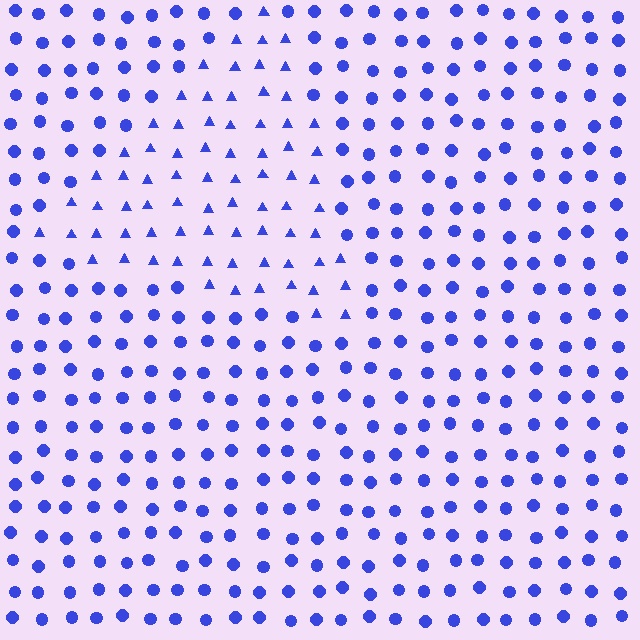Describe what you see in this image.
The image is filled with small blue elements arranged in a uniform grid. A triangle-shaped region contains triangles, while the surrounding area contains circles. The boundary is defined purely by the change in element shape.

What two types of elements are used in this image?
The image uses triangles inside the triangle region and circles outside it.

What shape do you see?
I see a triangle.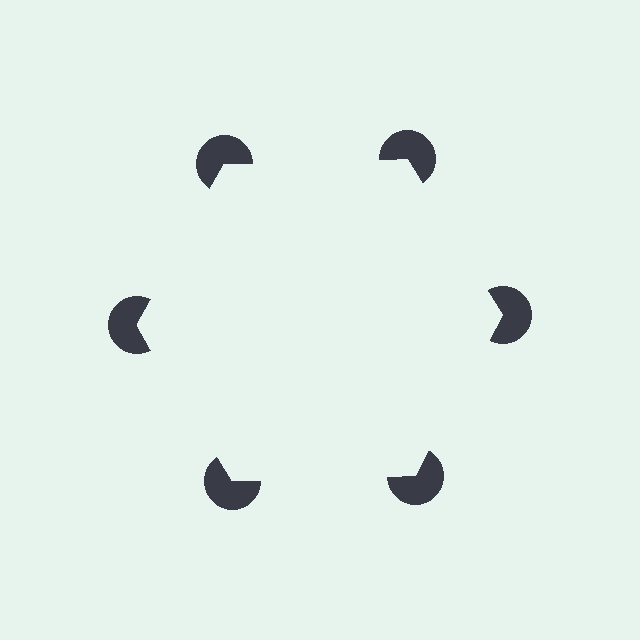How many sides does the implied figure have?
6 sides.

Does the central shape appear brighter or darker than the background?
It typically appears slightly brighter than the background, even though no actual brightness change is drawn.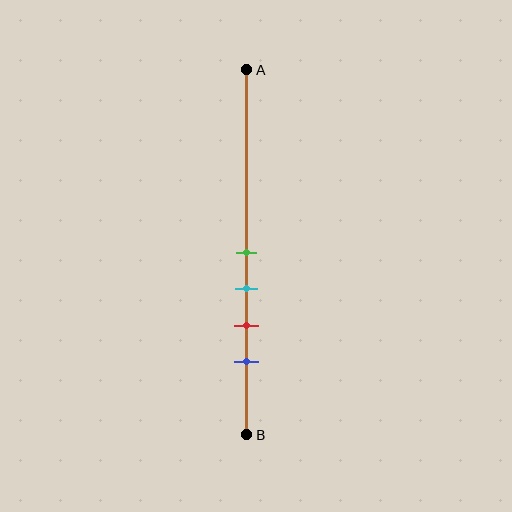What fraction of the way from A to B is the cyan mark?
The cyan mark is approximately 60% (0.6) of the way from A to B.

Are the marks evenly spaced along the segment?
Yes, the marks are approximately evenly spaced.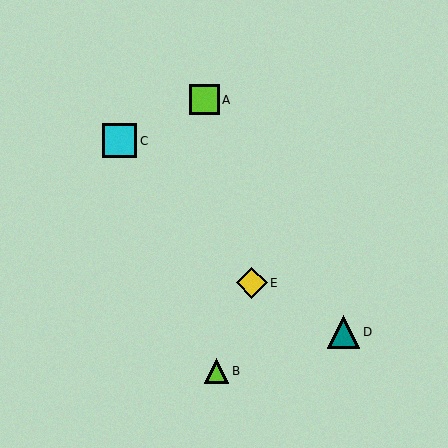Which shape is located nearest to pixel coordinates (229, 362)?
The lime triangle (labeled B) at (216, 371) is nearest to that location.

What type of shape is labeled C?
Shape C is a cyan square.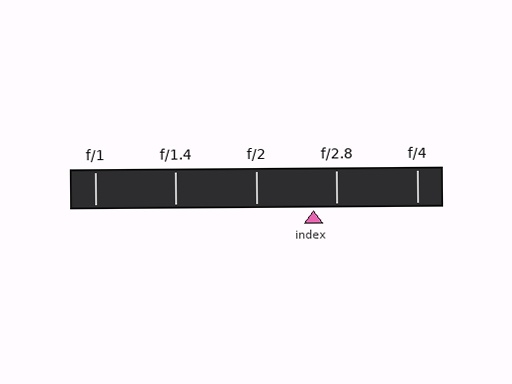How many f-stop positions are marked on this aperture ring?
There are 5 f-stop positions marked.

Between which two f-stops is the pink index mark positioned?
The index mark is between f/2 and f/2.8.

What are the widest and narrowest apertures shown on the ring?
The widest aperture shown is f/1 and the narrowest is f/4.